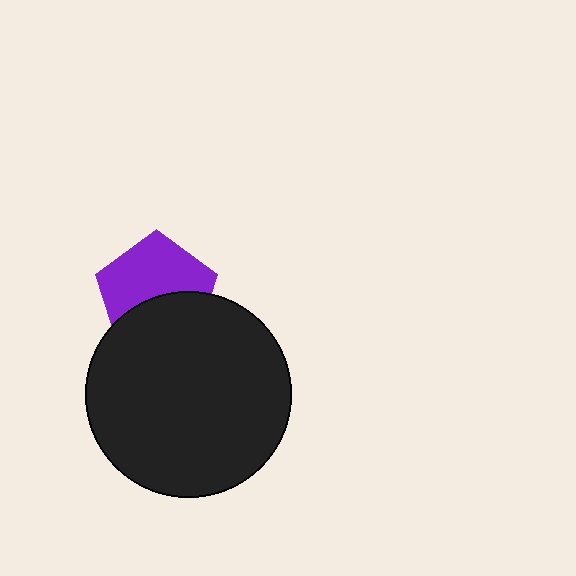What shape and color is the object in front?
The object in front is a black circle.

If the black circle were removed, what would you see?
You would see the complete purple pentagon.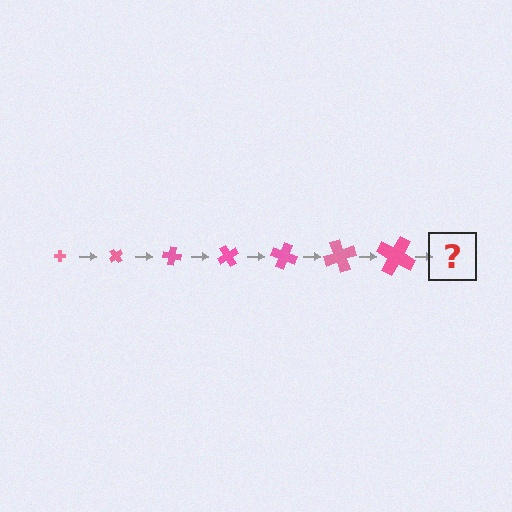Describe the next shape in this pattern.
It should be a cross, larger than the previous one and rotated 350 degrees from the start.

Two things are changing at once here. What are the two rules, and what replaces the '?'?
The two rules are that the cross grows larger each step and it rotates 50 degrees each step. The '?' should be a cross, larger than the previous one and rotated 350 degrees from the start.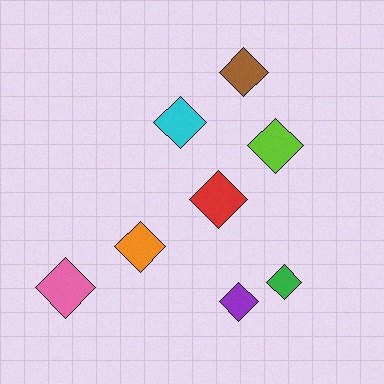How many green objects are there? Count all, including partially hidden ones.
There is 1 green object.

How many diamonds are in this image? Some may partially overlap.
There are 8 diamonds.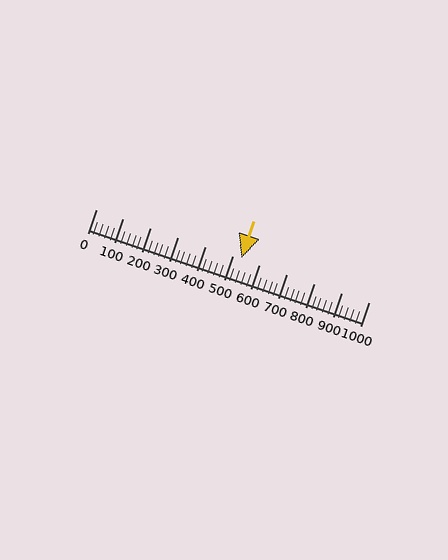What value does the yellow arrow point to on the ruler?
The yellow arrow points to approximately 534.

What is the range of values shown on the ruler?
The ruler shows values from 0 to 1000.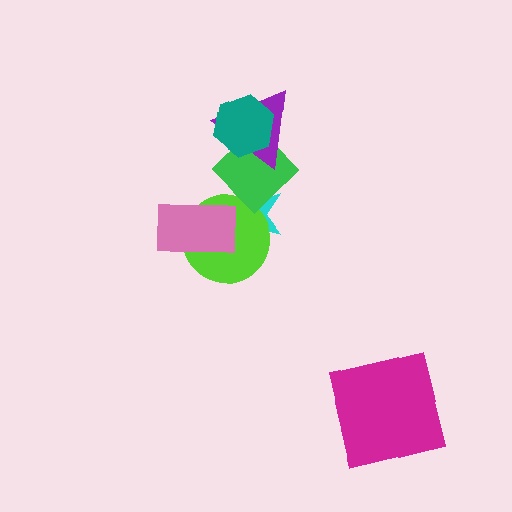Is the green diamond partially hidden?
Yes, it is partially covered by another shape.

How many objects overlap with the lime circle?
3 objects overlap with the lime circle.